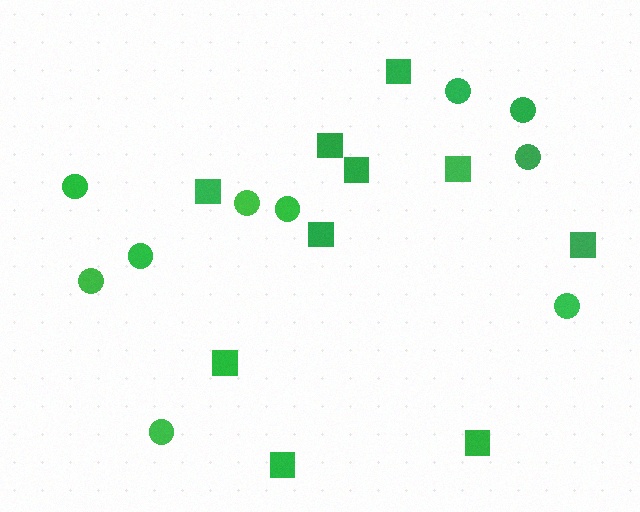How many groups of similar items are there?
There are 2 groups: one group of circles (10) and one group of squares (10).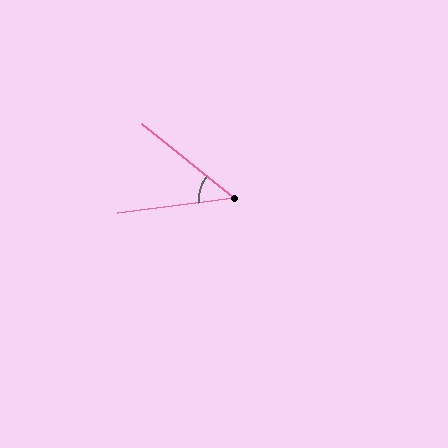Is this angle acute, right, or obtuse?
It is acute.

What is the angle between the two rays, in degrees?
Approximately 46 degrees.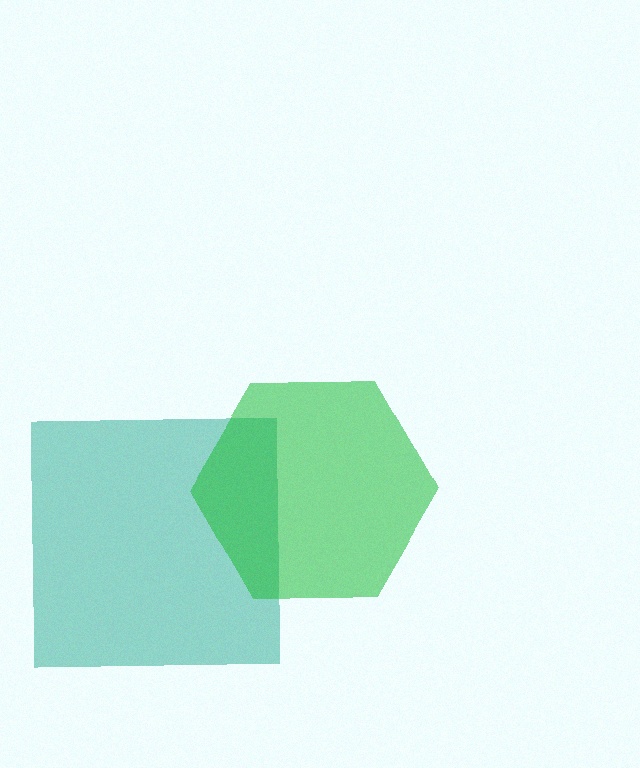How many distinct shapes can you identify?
There are 2 distinct shapes: a teal square, a green hexagon.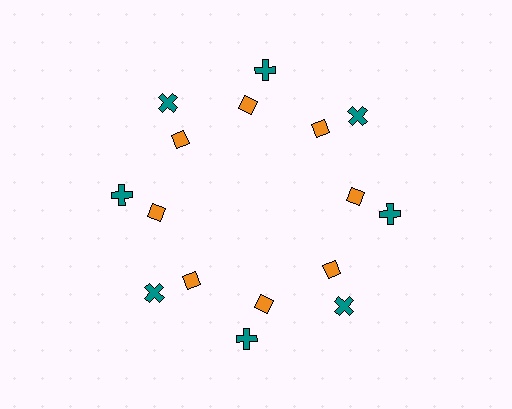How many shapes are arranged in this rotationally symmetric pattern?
There are 16 shapes, arranged in 8 groups of 2.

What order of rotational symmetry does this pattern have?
This pattern has 8-fold rotational symmetry.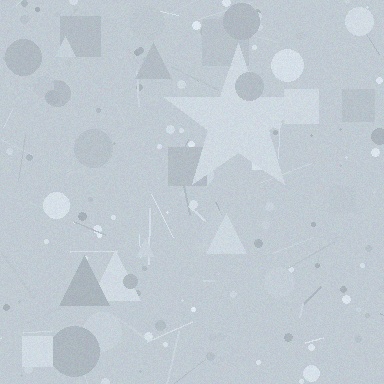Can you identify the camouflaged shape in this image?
The camouflaged shape is a star.